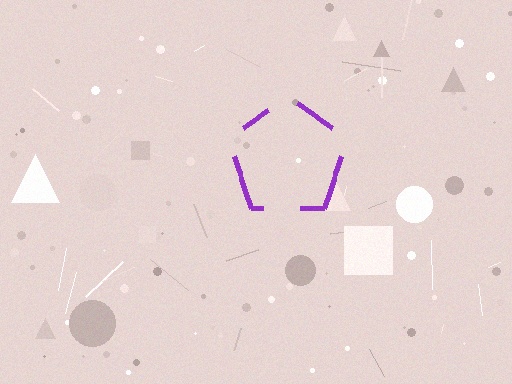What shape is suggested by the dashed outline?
The dashed outline suggests a pentagon.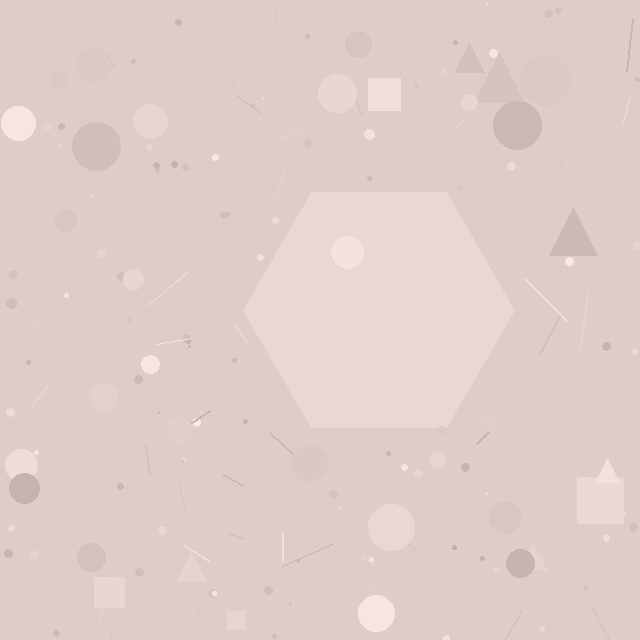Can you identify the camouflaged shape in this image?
The camouflaged shape is a hexagon.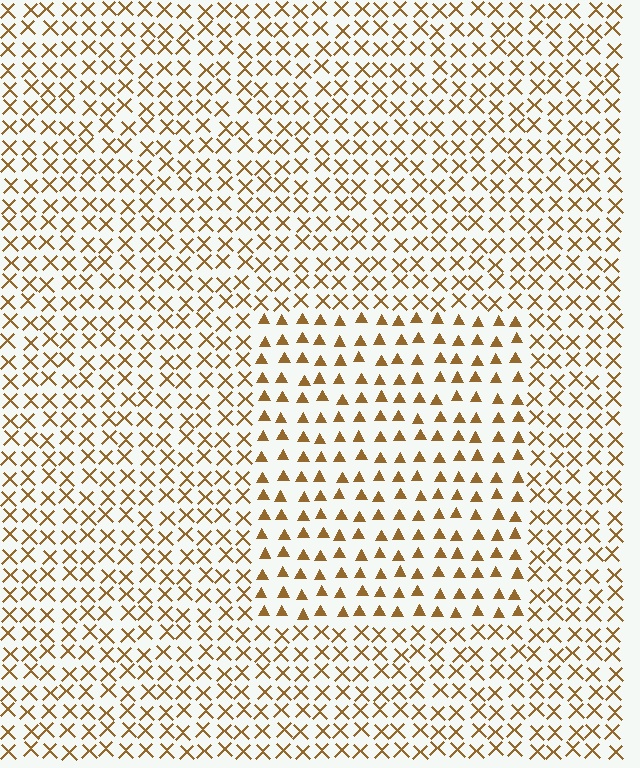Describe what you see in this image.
The image is filled with small brown elements arranged in a uniform grid. A rectangle-shaped region contains triangles, while the surrounding area contains X marks. The boundary is defined purely by the change in element shape.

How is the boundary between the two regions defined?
The boundary is defined by a change in element shape: triangles inside vs. X marks outside. All elements share the same color and spacing.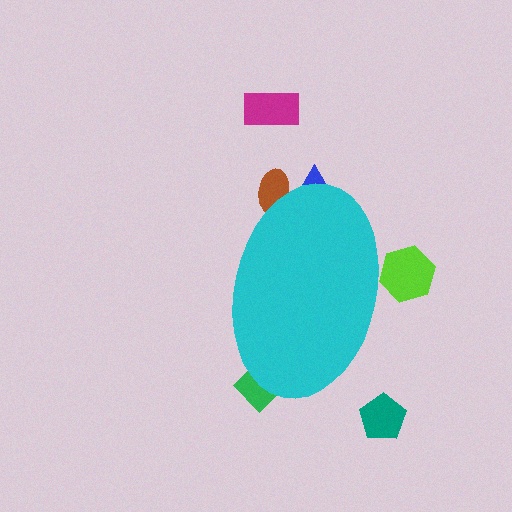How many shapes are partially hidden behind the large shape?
4 shapes are partially hidden.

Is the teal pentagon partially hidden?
No, the teal pentagon is fully visible.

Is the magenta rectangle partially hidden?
No, the magenta rectangle is fully visible.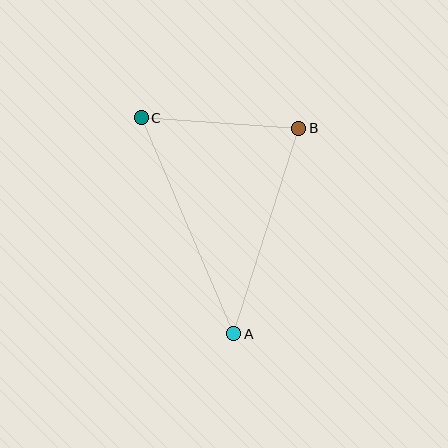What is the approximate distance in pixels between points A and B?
The distance between A and B is approximately 216 pixels.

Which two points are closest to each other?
Points B and C are closest to each other.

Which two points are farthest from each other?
Points A and C are farthest from each other.